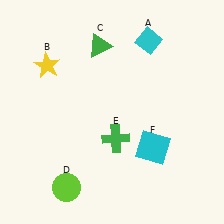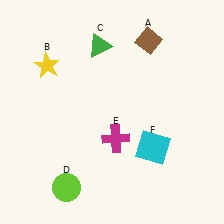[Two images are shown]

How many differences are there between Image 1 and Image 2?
There are 2 differences between the two images.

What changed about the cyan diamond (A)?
In Image 1, A is cyan. In Image 2, it changed to brown.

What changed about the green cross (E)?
In Image 1, E is green. In Image 2, it changed to magenta.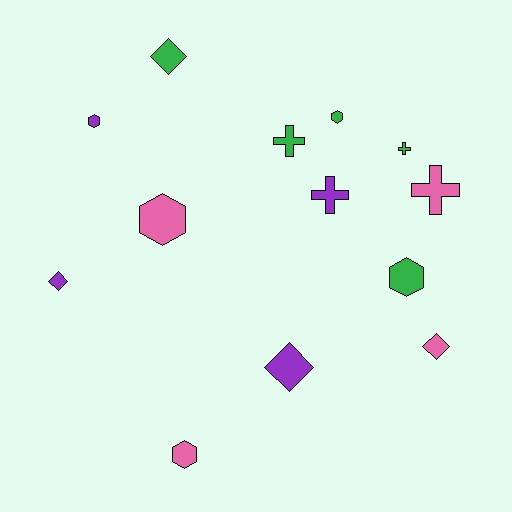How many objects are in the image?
There are 13 objects.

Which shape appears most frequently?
Hexagon, with 5 objects.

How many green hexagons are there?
There are 2 green hexagons.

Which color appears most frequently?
Green, with 5 objects.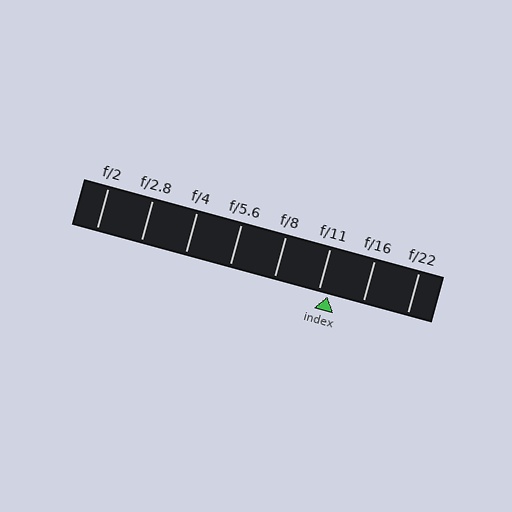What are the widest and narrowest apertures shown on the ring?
The widest aperture shown is f/2 and the narrowest is f/22.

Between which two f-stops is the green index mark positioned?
The index mark is between f/11 and f/16.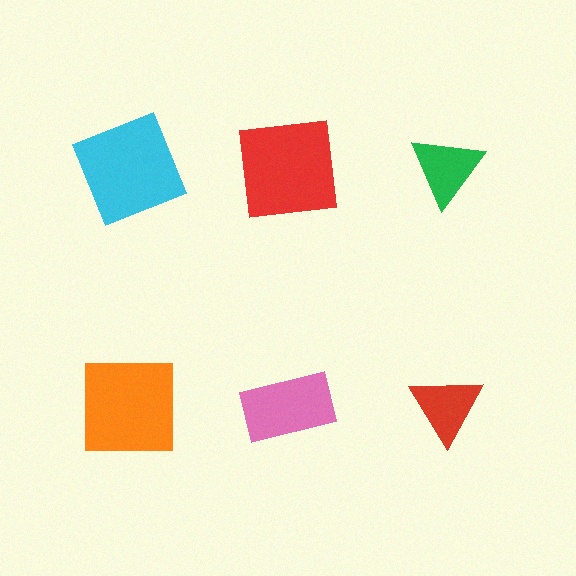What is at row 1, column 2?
A red square.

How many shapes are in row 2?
3 shapes.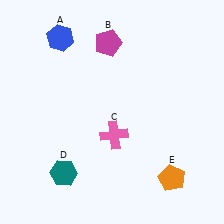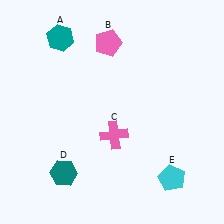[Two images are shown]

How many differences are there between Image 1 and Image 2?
There are 3 differences between the two images.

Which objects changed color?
A changed from blue to teal. B changed from magenta to pink. E changed from orange to cyan.